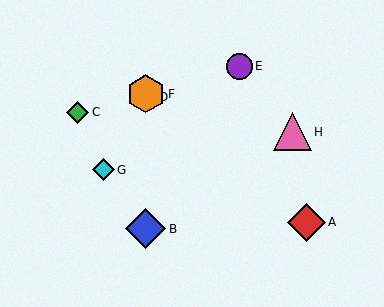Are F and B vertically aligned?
Yes, both are at x≈146.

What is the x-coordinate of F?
Object F is at x≈146.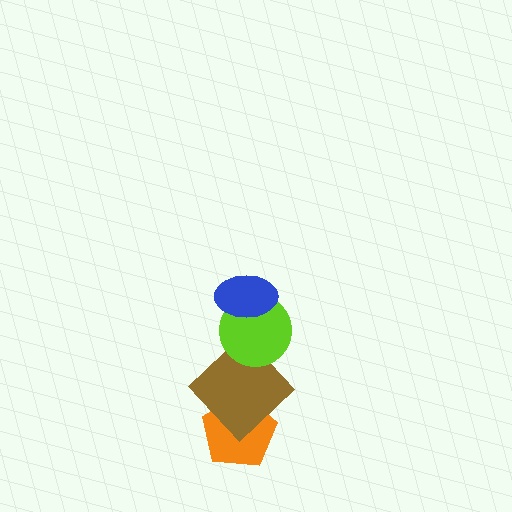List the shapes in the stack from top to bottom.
From top to bottom: the blue ellipse, the lime circle, the brown diamond, the orange pentagon.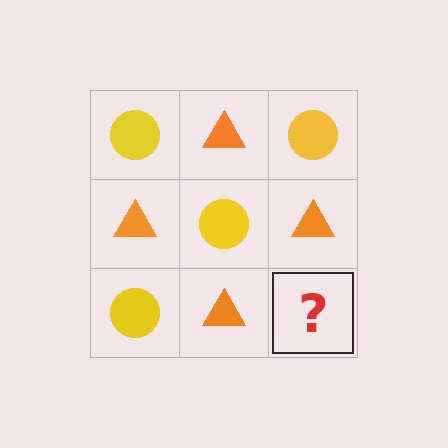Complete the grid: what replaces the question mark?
The question mark should be replaced with a yellow circle.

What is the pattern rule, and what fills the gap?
The rule is that it alternates yellow circle and orange triangle in a checkerboard pattern. The gap should be filled with a yellow circle.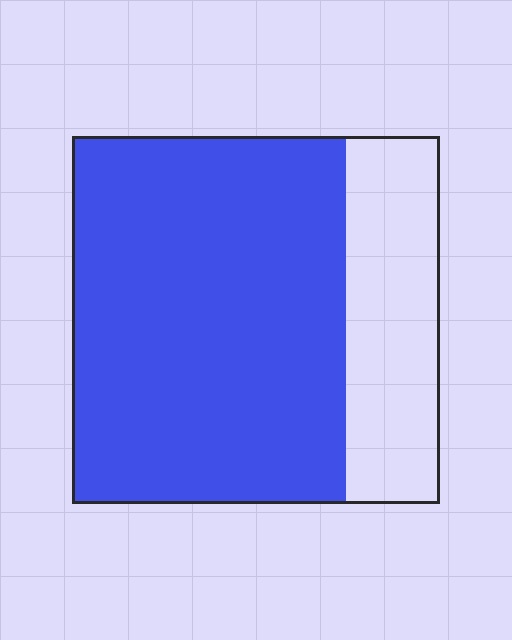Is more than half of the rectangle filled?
Yes.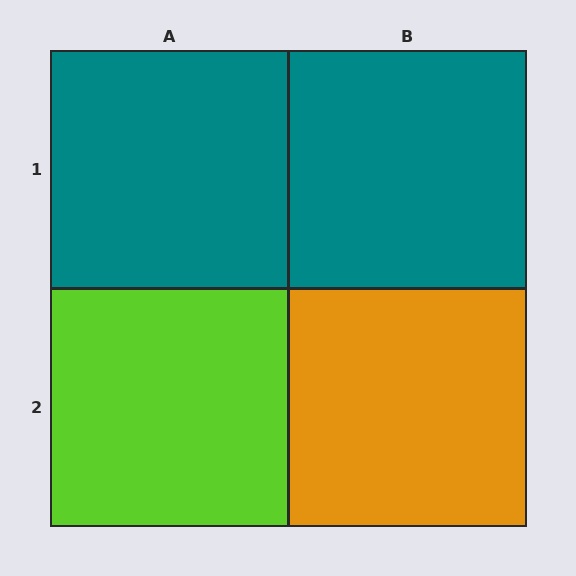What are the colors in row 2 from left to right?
Lime, orange.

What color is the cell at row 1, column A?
Teal.